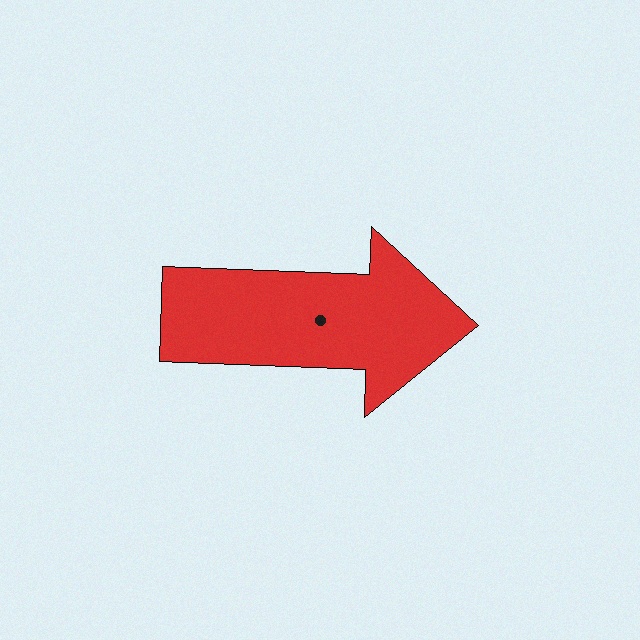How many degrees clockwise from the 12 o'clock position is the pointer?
Approximately 92 degrees.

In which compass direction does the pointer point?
East.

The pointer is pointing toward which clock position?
Roughly 3 o'clock.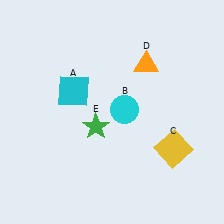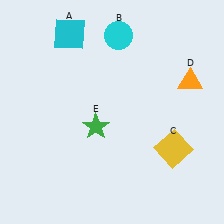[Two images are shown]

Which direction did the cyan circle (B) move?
The cyan circle (B) moved up.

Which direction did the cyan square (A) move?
The cyan square (A) moved up.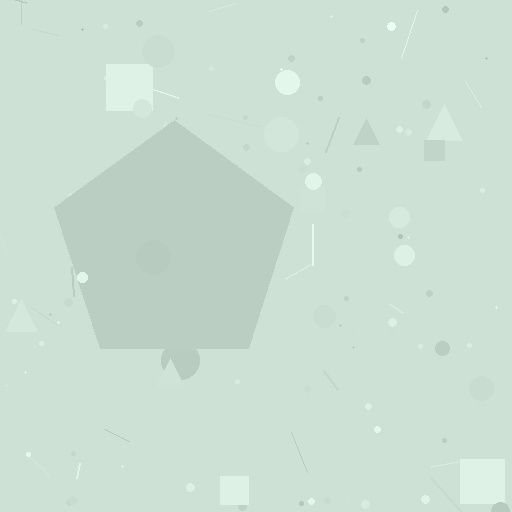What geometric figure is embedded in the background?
A pentagon is embedded in the background.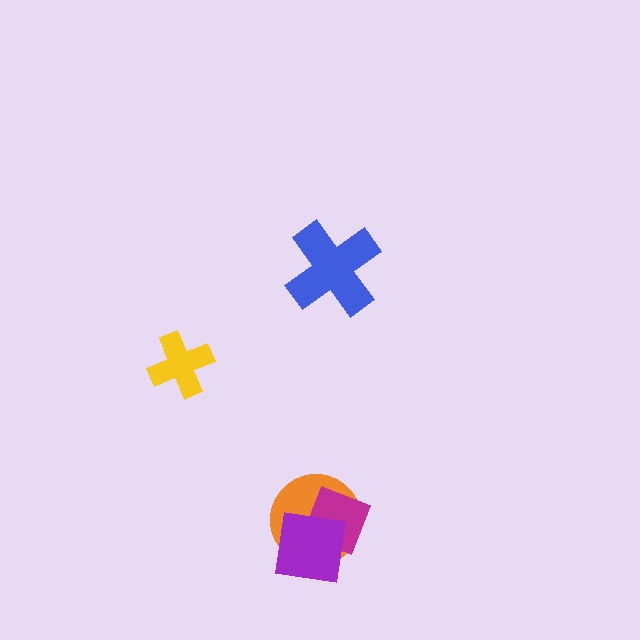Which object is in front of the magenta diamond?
The purple square is in front of the magenta diamond.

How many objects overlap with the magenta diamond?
2 objects overlap with the magenta diamond.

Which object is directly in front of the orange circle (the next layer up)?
The magenta diamond is directly in front of the orange circle.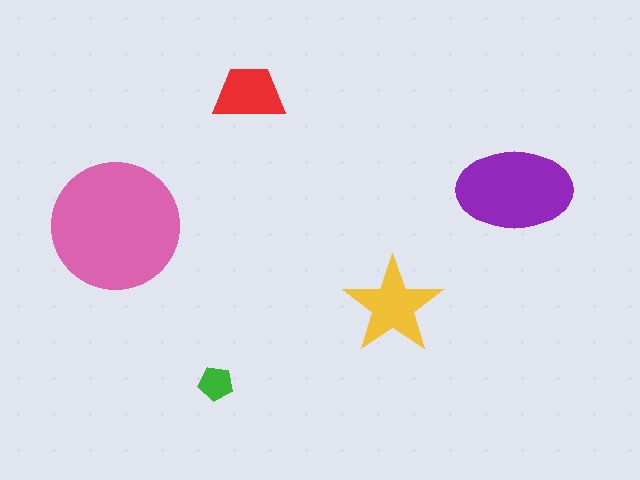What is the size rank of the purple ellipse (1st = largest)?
2nd.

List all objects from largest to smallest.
The pink circle, the purple ellipse, the yellow star, the red trapezoid, the green pentagon.